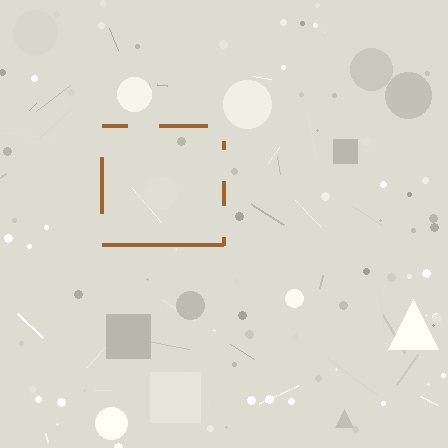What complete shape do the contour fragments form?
The contour fragments form a square.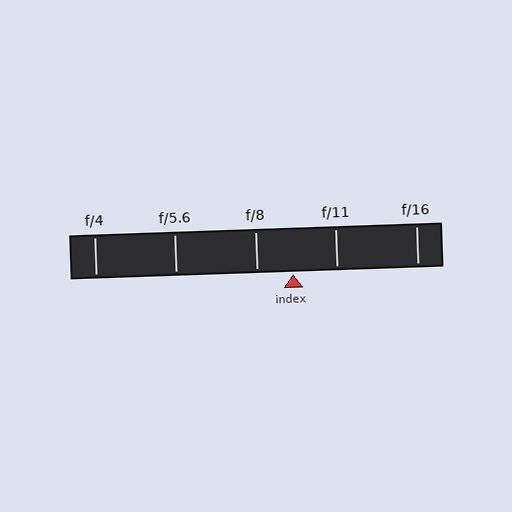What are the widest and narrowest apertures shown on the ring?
The widest aperture shown is f/4 and the narrowest is f/16.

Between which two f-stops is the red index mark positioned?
The index mark is between f/8 and f/11.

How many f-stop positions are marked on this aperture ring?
There are 5 f-stop positions marked.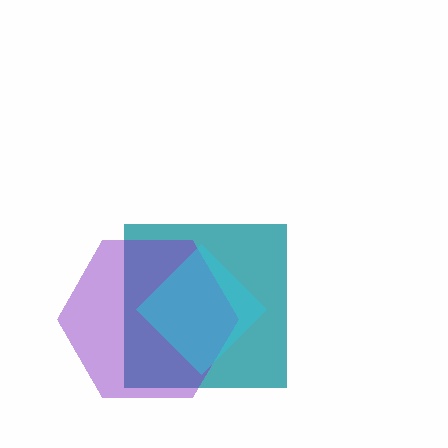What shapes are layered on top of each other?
The layered shapes are: a teal square, a purple hexagon, a cyan diamond.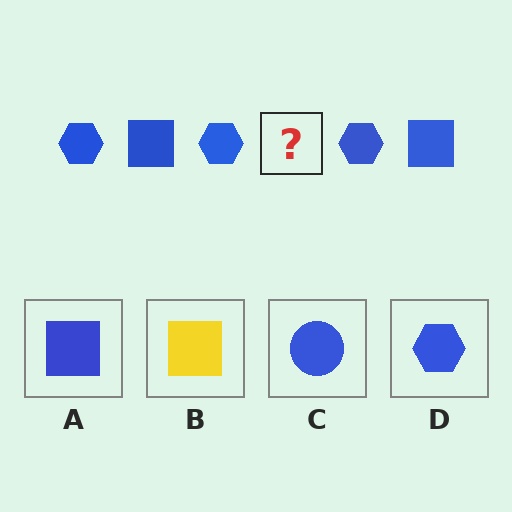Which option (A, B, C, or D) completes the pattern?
A.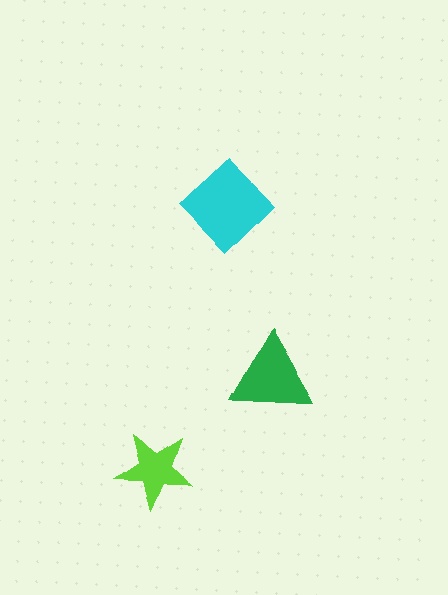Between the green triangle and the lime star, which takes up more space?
The green triangle.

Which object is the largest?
The cyan diamond.